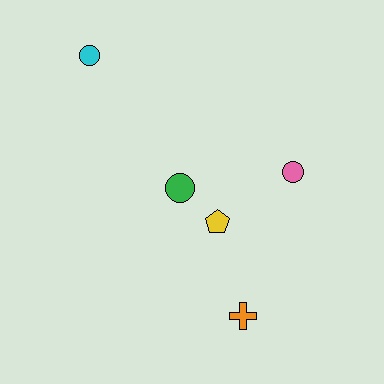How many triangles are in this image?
There are no triangles.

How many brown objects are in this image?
There are no brown objects.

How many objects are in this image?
There are 5 objects.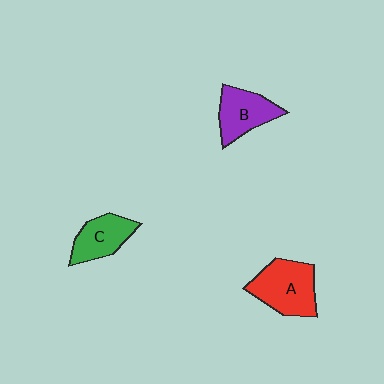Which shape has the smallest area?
Shape C (green).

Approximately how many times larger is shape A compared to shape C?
Approximately 1.4 times.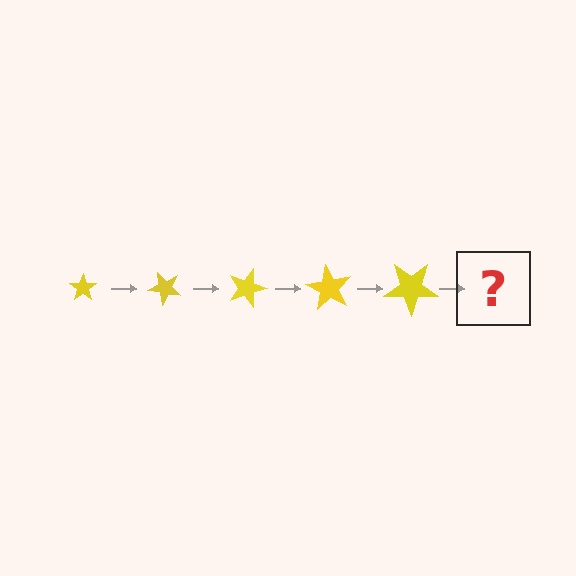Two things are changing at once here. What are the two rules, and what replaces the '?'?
The two rules are that the star grows larger each step and it rotates 45 degrees each step. The '?' should be a star, larger than the previous one and rotated 225 degrees from the start.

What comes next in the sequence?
The next element should be a star, larger than the previous one and rotated 225 degrees from the start.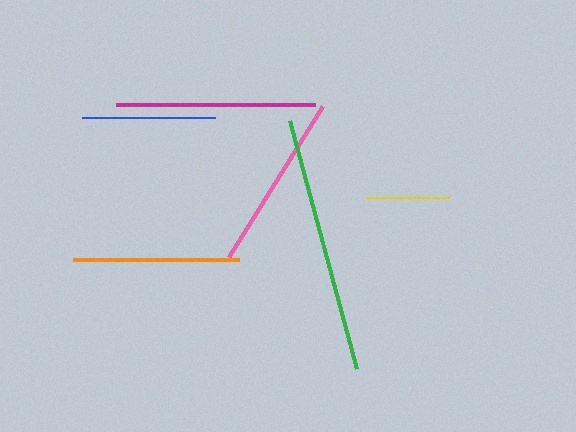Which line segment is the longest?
The green line is the longest at approximately 257 pixels.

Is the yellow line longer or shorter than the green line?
The green line is longer than the yellow line.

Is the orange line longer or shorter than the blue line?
The orange line is longer than the blue line.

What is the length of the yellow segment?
The yellow segment is approximately 83 pixels long.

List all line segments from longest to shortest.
From longest to shortest: green, magenta, pink, orange, blue, yellow.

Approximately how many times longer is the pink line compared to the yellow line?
The pink line is approximately 2.1 times the length of the yellow line.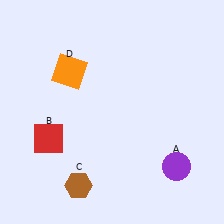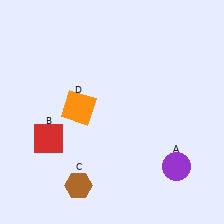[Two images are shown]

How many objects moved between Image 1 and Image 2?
1 object moved between the two images.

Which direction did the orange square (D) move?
The orange square (D) moved down.